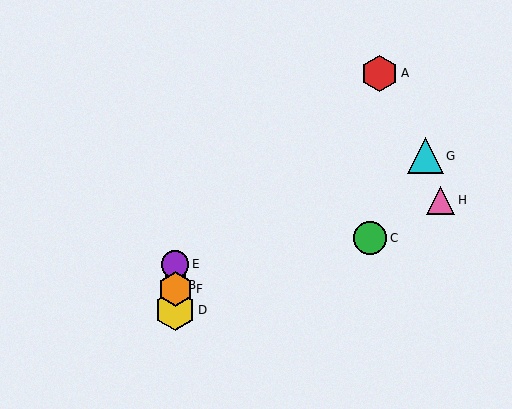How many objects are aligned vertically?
4 objects (B, D, E, F) are aligned vertically.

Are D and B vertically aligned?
Yes, both are at x≈175.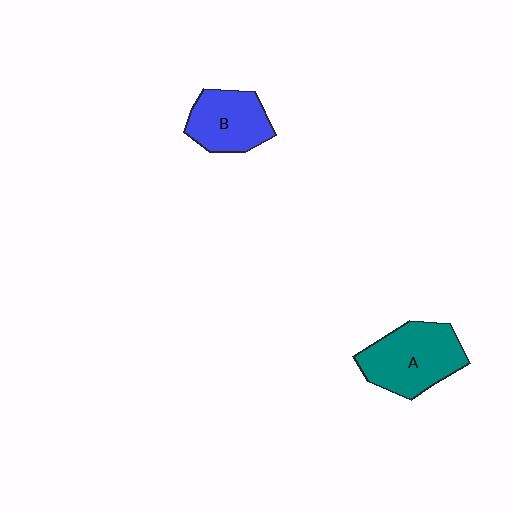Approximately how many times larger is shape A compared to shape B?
Approximately 1.3 times.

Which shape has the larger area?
Shape A (teal).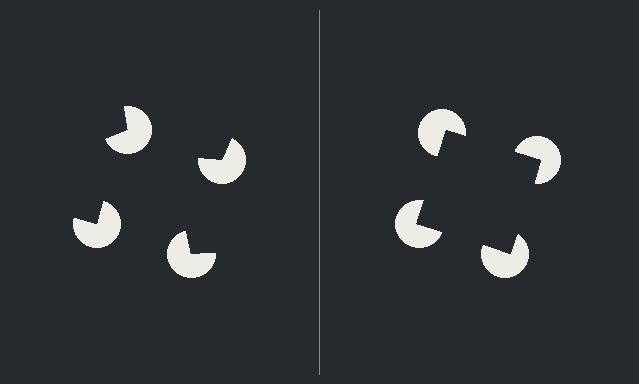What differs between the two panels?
The pac-man discs are positioned identically on both sides; only the wedge orientations differ. On the right they align to a square; on the left they are misaligned.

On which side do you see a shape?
An illusory square appears on the right side. On the left side the wedge cuts are rotated, so no coherent shape forms.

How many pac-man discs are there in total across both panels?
8 — 4 on each side.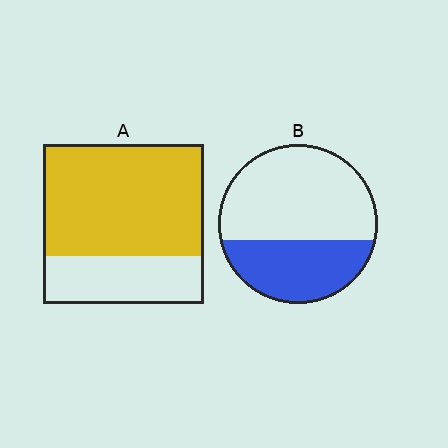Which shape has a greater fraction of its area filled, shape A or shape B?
Shape A.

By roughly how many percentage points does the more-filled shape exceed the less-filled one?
By roughly 35 percentage points (A over B).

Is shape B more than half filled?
No.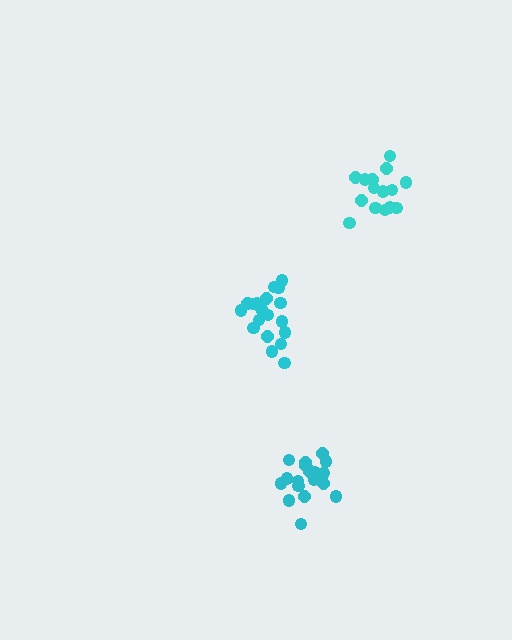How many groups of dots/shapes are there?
There are 3 groups.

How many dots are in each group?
Group 1: 19 dots, Group 2: 15 dots, Group 3: 21 dots (55 total).